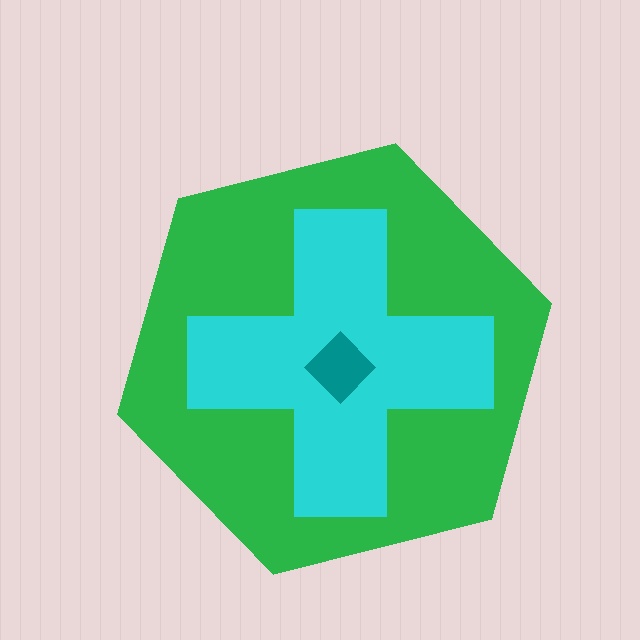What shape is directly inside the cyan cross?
The teal diamond.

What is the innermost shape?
The teal diamond.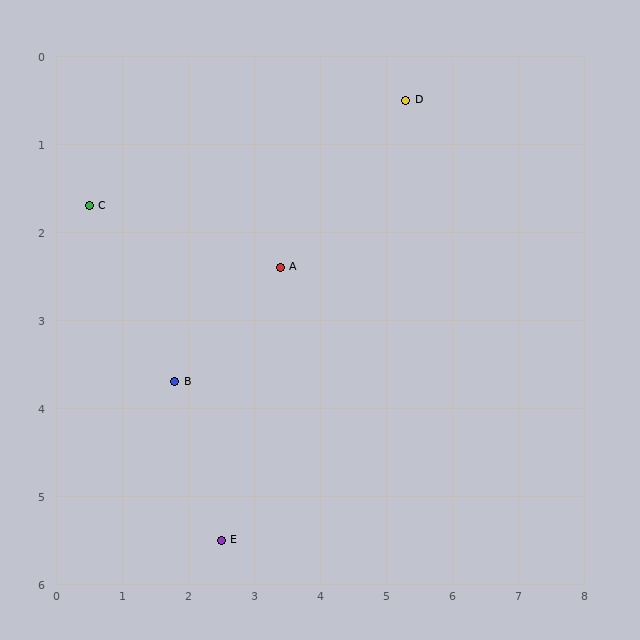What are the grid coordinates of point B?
Point B is at approximately (1.8, 3.7).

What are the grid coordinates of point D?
Point D is at approximately (5.3, 0.5).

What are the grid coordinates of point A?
Point A is at approximately (3.4, 2.4).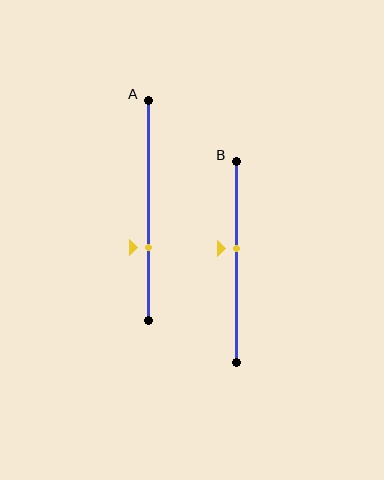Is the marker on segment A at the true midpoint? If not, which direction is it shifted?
No, the marker on segment A is shifted downward by about 17% of the segment length.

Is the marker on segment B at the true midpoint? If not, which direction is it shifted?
No, the marker on segment B is shifted upward by about 7% of the segment length.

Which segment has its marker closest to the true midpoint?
Segment B has its marker closest to the true midpoint.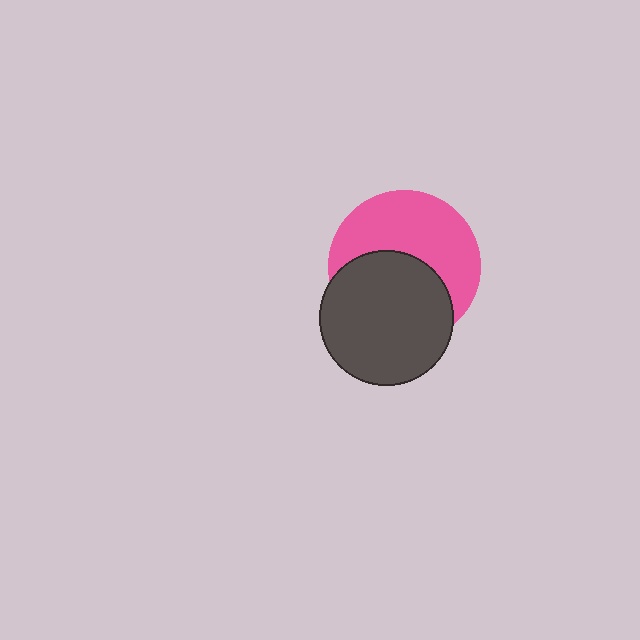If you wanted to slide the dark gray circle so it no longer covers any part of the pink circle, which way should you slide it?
Slide it down — that is the most direct way to separate the two shapes.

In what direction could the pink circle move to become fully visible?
The pink circle could move up. That would shift it out from behind the dark gray circle entirely.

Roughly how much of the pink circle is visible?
About half of it is visible (roughly 53%).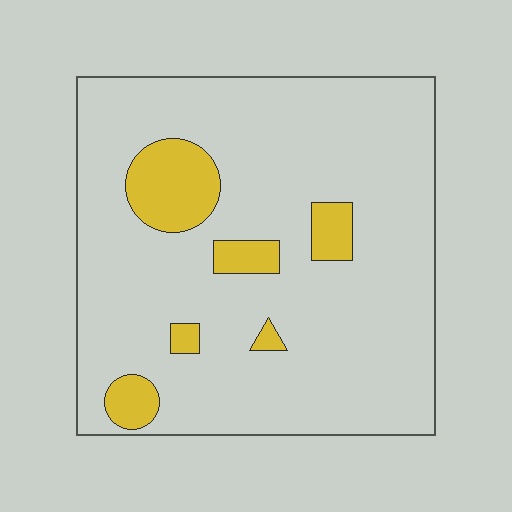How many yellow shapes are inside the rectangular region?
6.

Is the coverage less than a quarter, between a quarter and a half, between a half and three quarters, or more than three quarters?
Less than a quarter.